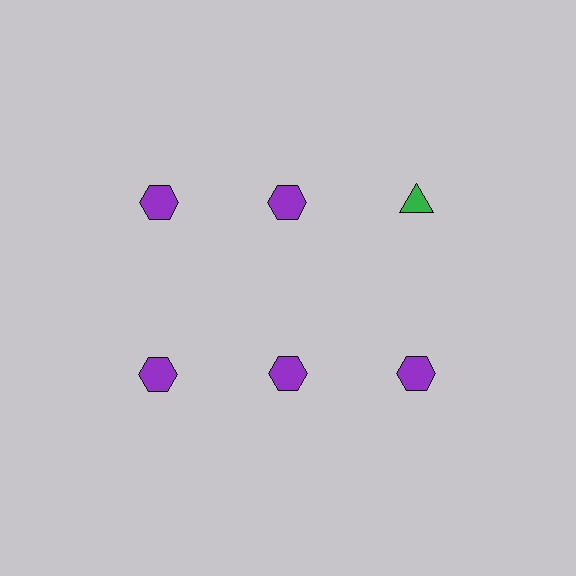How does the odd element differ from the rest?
It differs in both color (green instead of purple) and shape (triangle instead of hexagon).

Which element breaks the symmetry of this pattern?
The green triangle in the top row, center column breaks the symmetry. All other shapes are purple hexagons.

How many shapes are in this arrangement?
There are 6 shapes arranged in a grid pattern.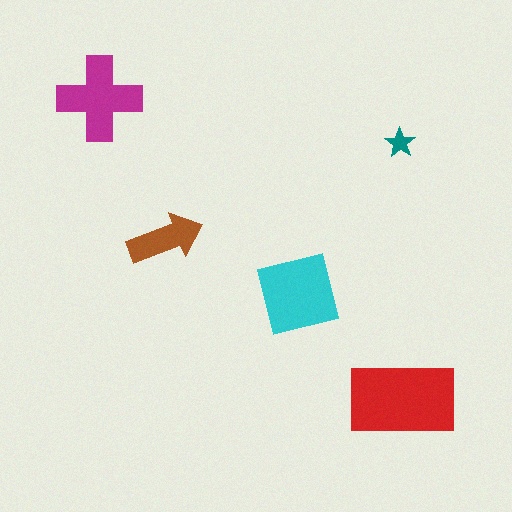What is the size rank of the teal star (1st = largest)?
5th.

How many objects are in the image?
There are 5 objects in the image.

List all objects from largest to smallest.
The red rectangle, the cyan square, the magenta cross, the brown arrow, the teal star.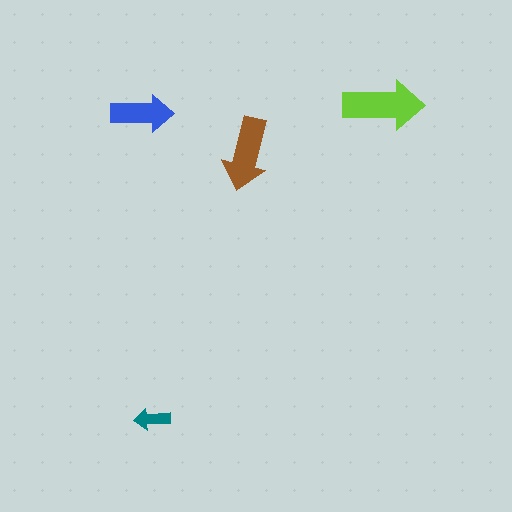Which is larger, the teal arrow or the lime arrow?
The lime one.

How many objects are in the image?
There are 4 objects in the image.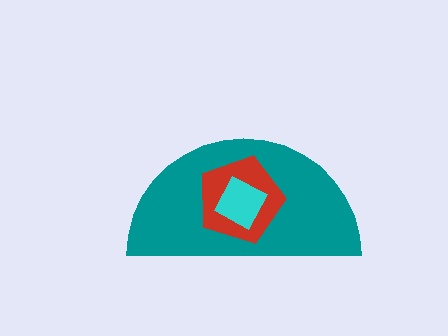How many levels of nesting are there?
3.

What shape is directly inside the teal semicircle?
The red pentagon.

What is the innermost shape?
The cyan square.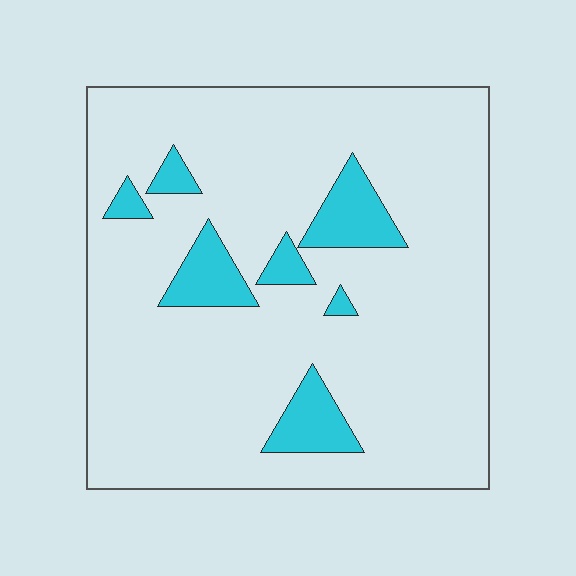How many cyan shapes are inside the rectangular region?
7.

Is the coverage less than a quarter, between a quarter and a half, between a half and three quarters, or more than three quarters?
Less than a quarter.